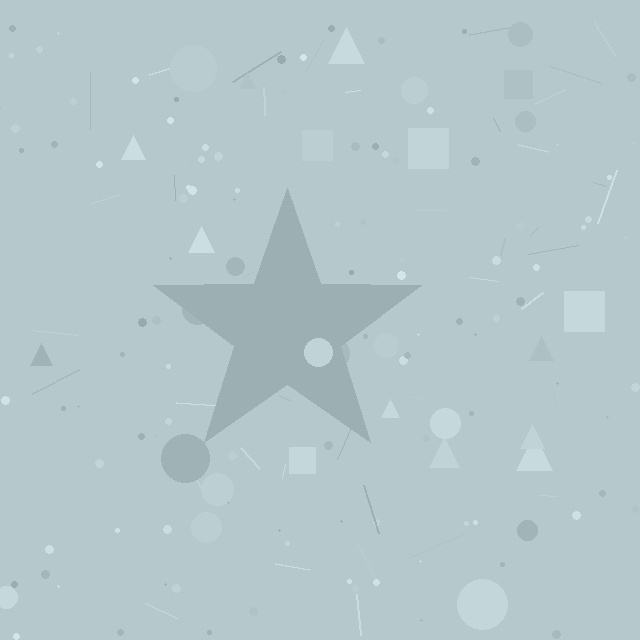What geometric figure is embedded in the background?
A star is embedded in the background.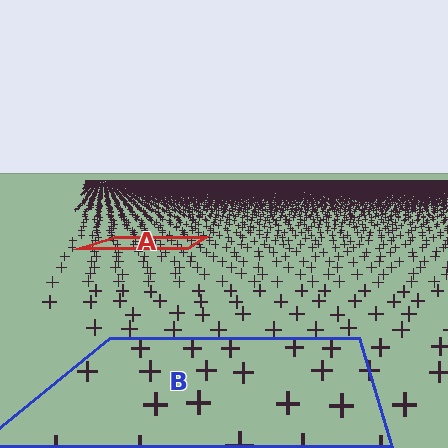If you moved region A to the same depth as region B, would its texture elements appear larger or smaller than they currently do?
They would appear larger. At a closer depth, the same texture elements are projected at a bigger on-screen size.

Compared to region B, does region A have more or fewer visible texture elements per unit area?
Region A has more texture elements per unit area — they are packed more densely because it is farther away.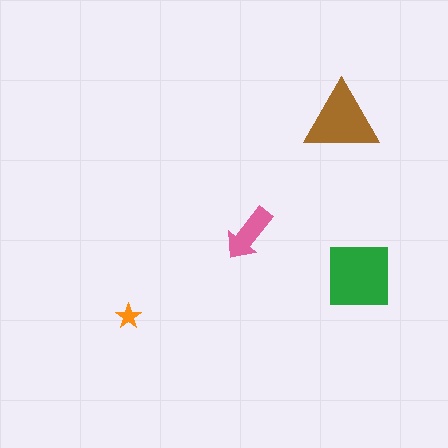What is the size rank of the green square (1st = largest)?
1st.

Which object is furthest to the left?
The orange star is leftmost.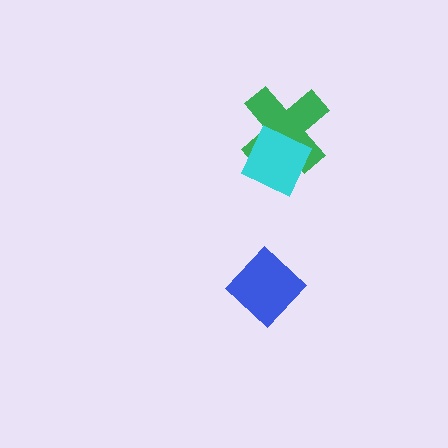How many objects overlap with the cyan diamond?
1 object overlaps with the cyan diamond.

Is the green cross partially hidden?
Yes, it is partially covered by another shape.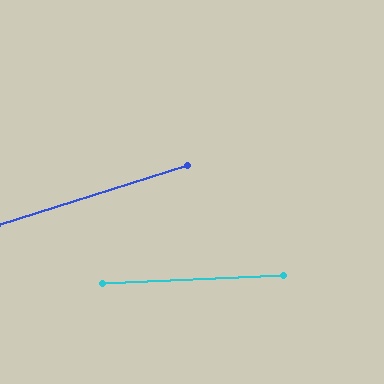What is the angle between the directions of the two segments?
Approximately 15 degrees.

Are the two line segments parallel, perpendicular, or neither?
Neither parallel nor perpendicular — they differ by about 15°.